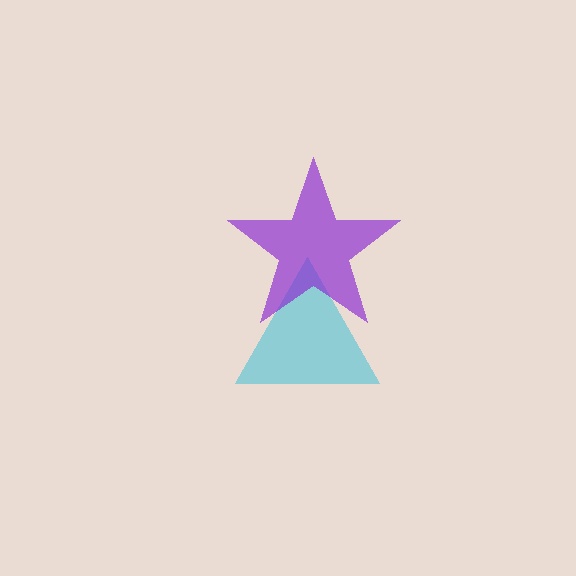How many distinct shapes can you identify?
There are 2 distinct shapes: a cyan triangle, a purple star.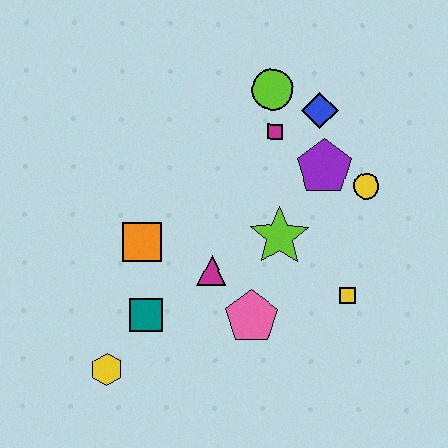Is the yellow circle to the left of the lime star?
No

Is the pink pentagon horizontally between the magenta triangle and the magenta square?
Yes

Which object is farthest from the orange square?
The yellow circle is farthest from the orange square.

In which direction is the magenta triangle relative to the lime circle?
The magenta triangle is below the lime circle.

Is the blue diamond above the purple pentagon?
Yes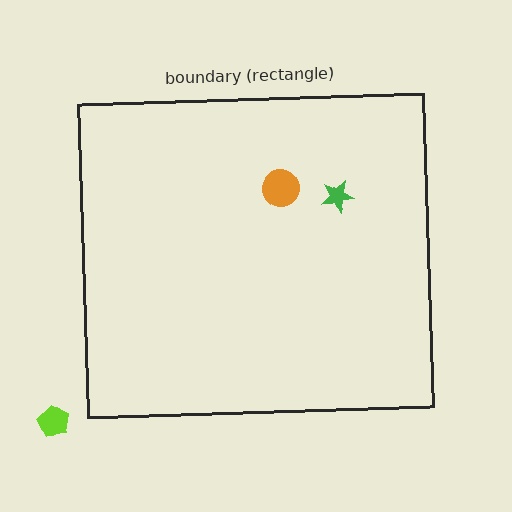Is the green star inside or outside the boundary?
Inside.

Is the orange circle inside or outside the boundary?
Inside.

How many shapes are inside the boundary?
2 inside, 1 outside.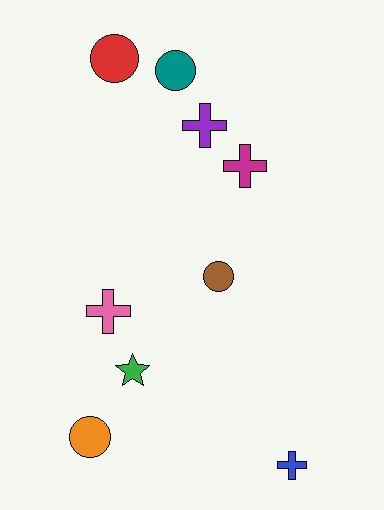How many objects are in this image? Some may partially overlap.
There are 9 objects.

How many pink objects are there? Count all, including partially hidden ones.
There is 1 pink object.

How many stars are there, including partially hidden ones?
There is 1 star.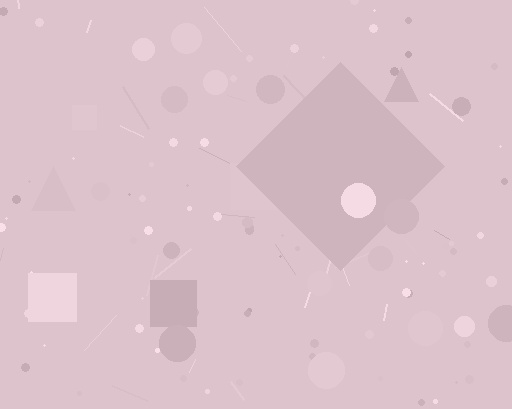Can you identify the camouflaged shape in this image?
The camouflaged shape is a diamond.